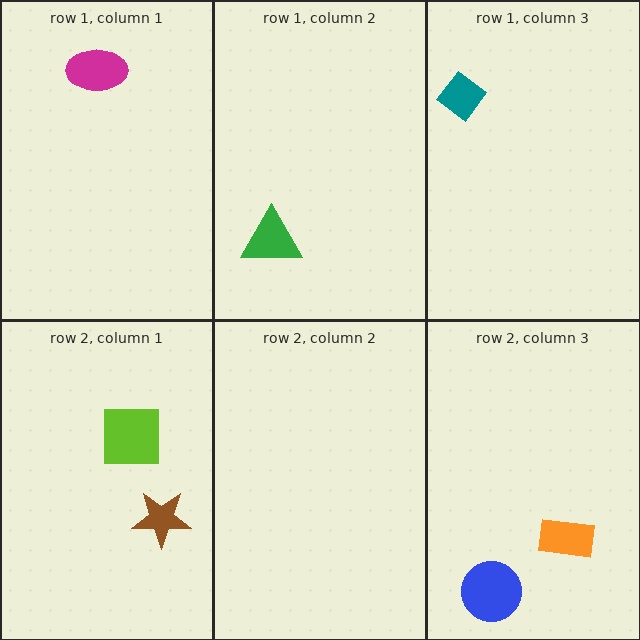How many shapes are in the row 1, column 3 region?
1.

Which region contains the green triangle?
The row 1, column 2 region.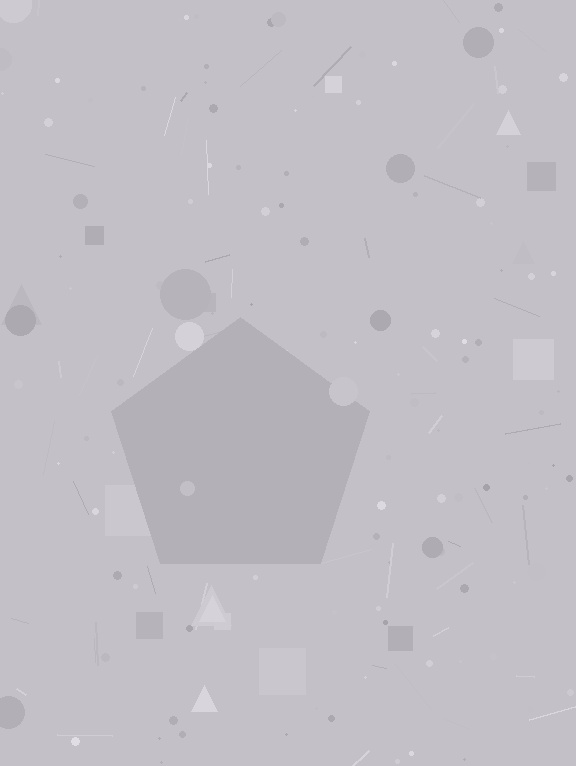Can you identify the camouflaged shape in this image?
The camouflaged shape is a pentagon.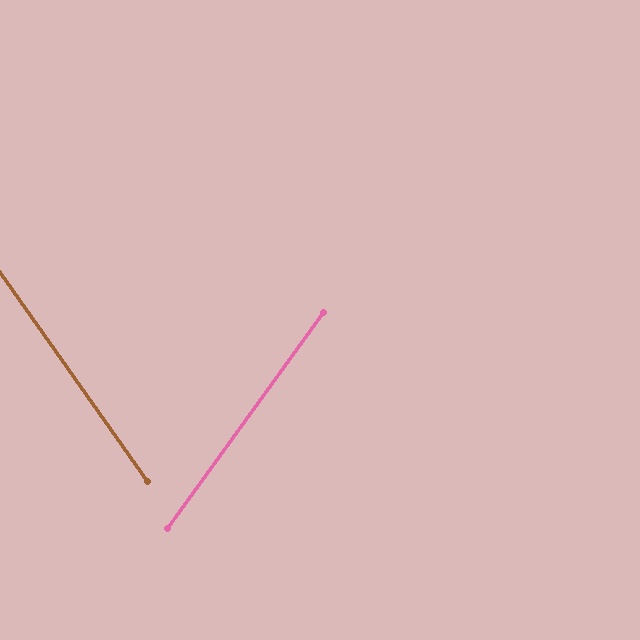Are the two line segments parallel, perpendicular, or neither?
Neither parallel nor perpendicular — they differ by about 71°.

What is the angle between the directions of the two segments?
Approximately 71 degrees.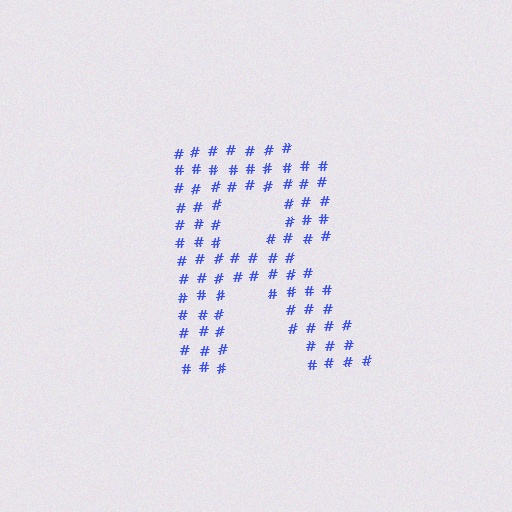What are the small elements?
The small elements are hash symbols.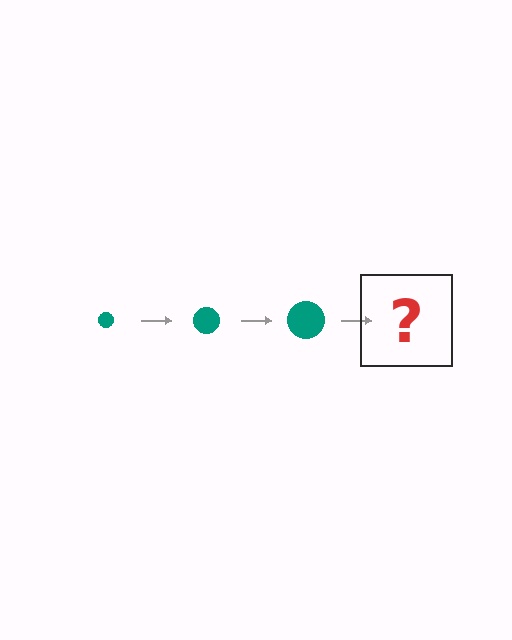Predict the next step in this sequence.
The next step is a teal circle, larger than the previous one.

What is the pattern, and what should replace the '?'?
The pattern is that the circle gets progressively larger each step. The '?' should be a teal circle, larger than the previous one.